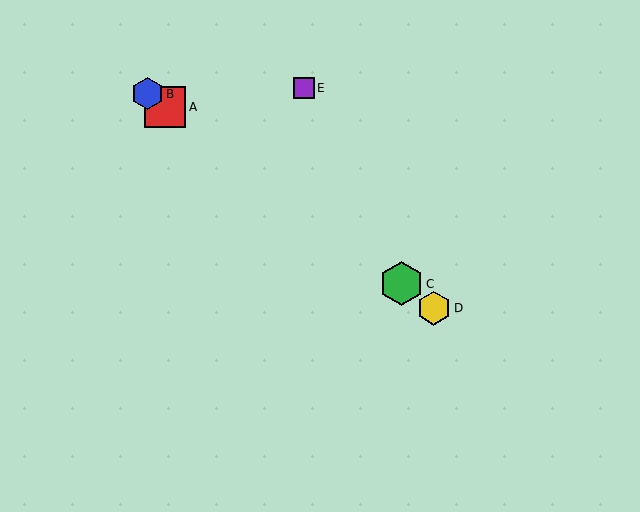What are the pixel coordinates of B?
Object B is at (147, 94).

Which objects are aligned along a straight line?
Objects A, B, C, D are aligned along a straight line.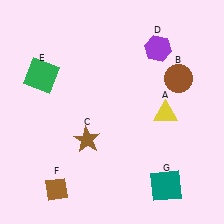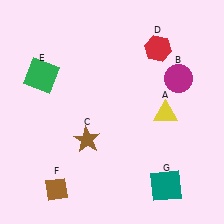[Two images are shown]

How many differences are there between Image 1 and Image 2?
There are 2 differences between the two images.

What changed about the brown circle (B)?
In Image 1, B is brown. In Image 2, it changed to magenta.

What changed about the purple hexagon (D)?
In Image 1, D is purple. In Image 2, it changed to red.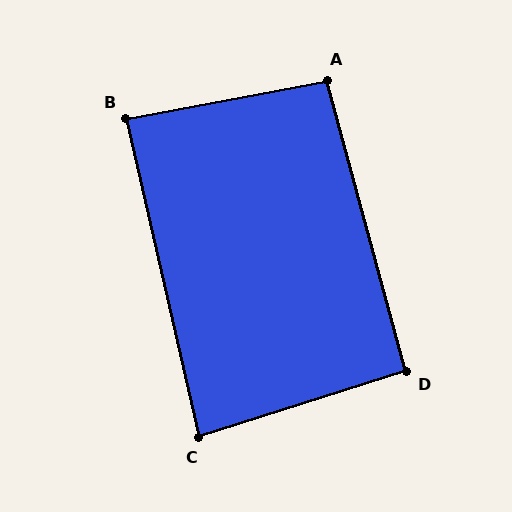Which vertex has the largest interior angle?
A, at approximately 95 degrees.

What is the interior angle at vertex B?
Approximately 88 degrees (approximately right).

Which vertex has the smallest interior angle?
C, at approximately 85 degrees.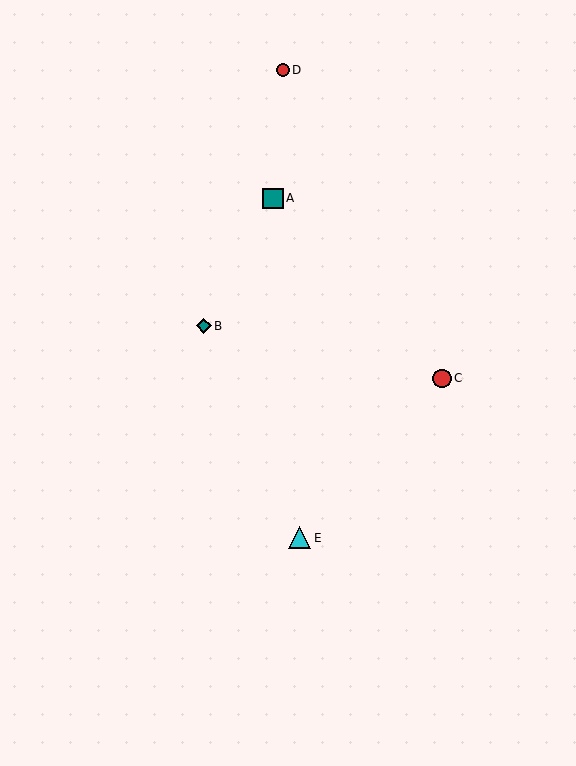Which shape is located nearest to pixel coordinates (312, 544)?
The cyan triangle (labeled E) at (299, 538) is nearest to that location.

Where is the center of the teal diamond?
The center of the teal diamond is at (204, 326).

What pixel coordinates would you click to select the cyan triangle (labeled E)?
Click at (299, 538) to select the cyan triangle E.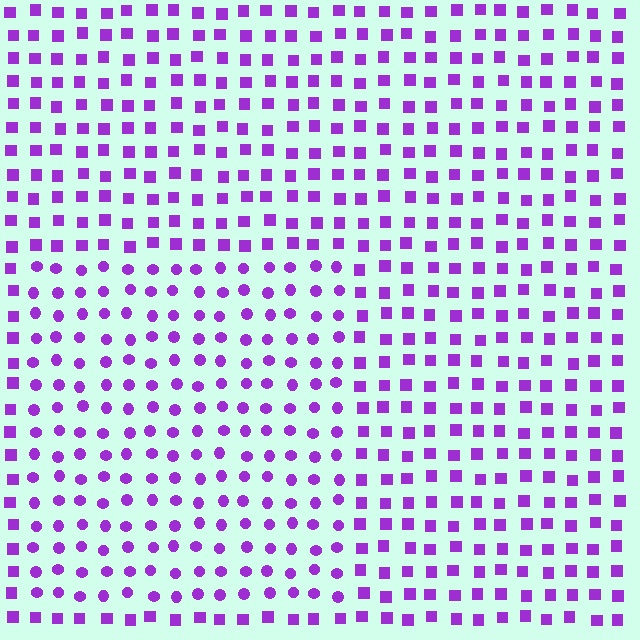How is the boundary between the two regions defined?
The boundary is defined by a change in element shape: circles inside vs. squares outside. All elements share the same color and spacing.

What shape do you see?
I see a rectangle.